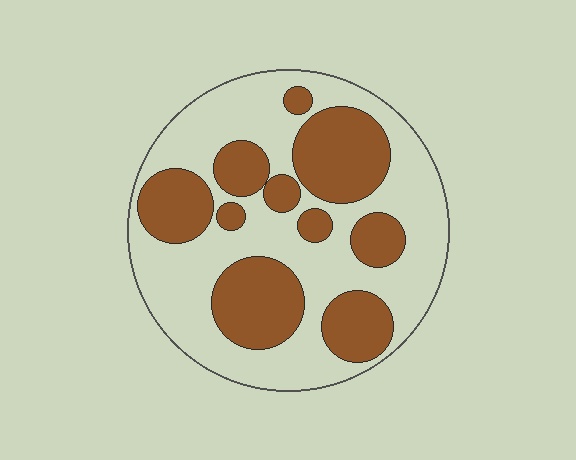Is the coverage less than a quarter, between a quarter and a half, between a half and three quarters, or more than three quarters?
Between a quarter and a half.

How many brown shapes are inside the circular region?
10.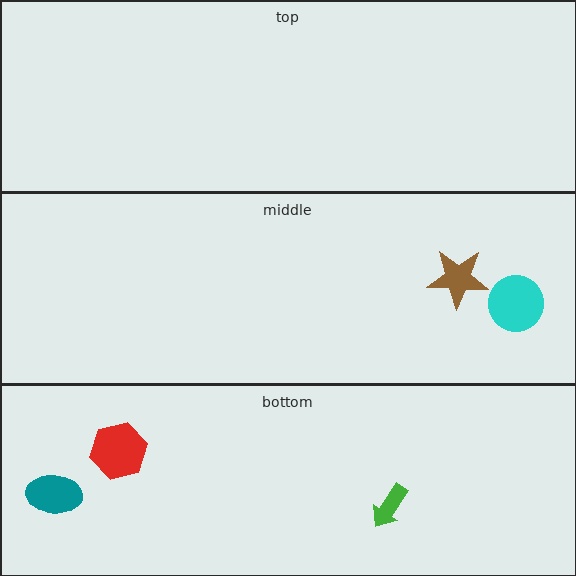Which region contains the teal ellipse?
The bottom region.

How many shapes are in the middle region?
2.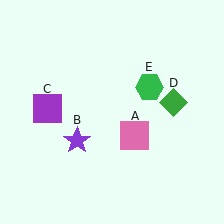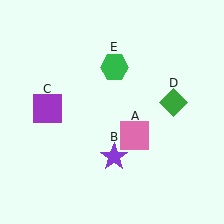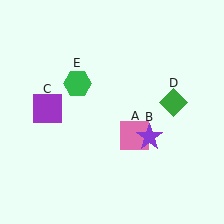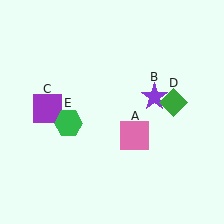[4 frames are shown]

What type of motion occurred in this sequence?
The purple star (object B), green hexagon (object E) rotated counterclockwise around the center of the scene.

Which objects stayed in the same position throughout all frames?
Pink square (object A) and purple square (object C) and green diamond (object D) remained stationary.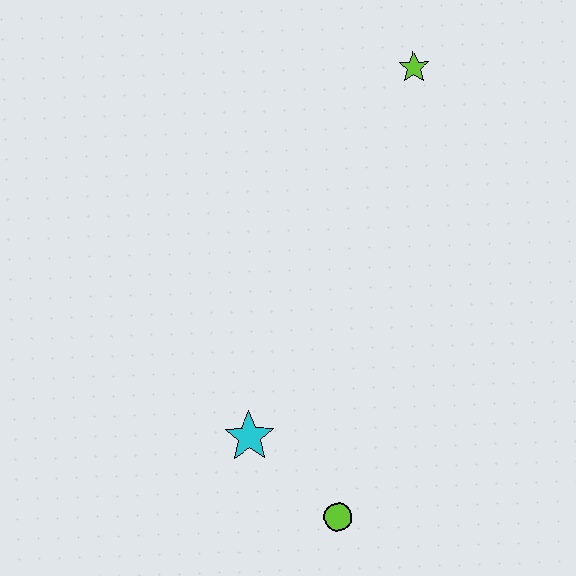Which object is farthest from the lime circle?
The lime star is farthest from the lime circle.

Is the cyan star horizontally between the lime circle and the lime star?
No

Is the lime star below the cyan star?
No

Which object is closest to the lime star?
The cyan star is closest to the lime star.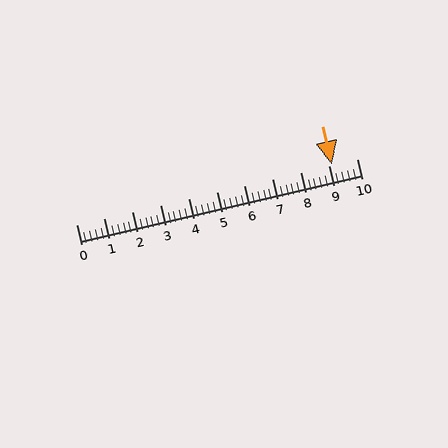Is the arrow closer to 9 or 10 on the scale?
The arrow is closer to 9.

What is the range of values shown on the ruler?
The ruler shows values from 0 to 10.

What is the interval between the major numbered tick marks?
The major tick marks are spaced 1 units apart.